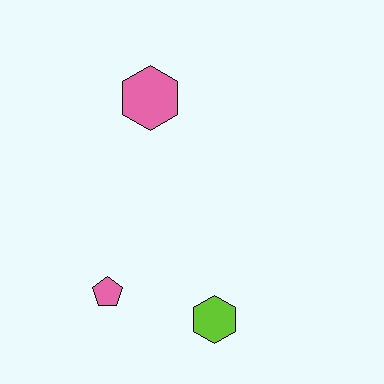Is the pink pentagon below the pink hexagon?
Yes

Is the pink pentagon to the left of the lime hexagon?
Yes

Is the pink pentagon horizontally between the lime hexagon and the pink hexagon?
No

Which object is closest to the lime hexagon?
The pink pentagon is closest to the lime hexagon.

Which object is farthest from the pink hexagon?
The lime hexagon is farthest from the pink hexagon.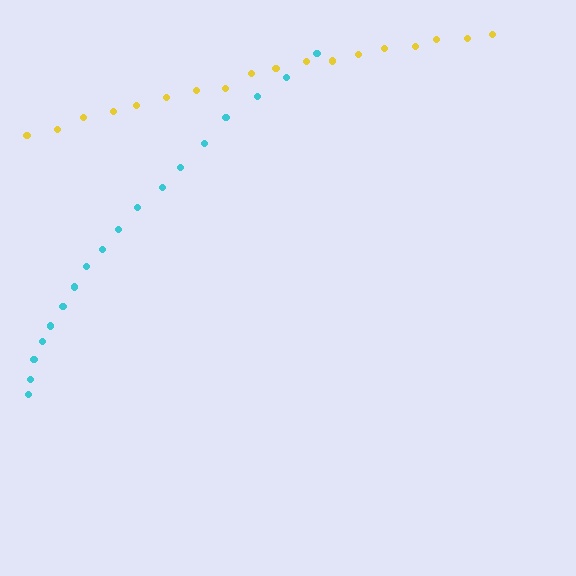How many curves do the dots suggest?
There are 2 distinct paths.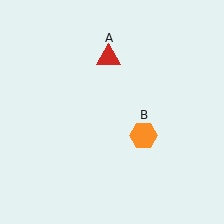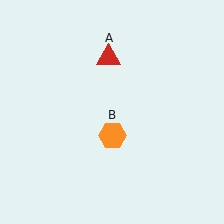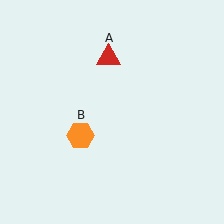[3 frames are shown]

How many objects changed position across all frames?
1 object changed position: orange hexagon (object B).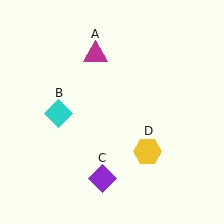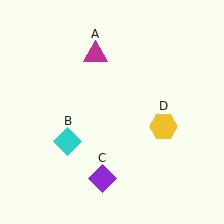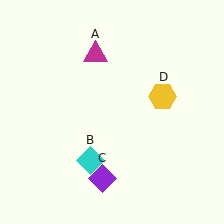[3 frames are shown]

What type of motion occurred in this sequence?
The cyan diamond (object B), yellow hexagon (object D) rotated counterclockwise around the center of the scene.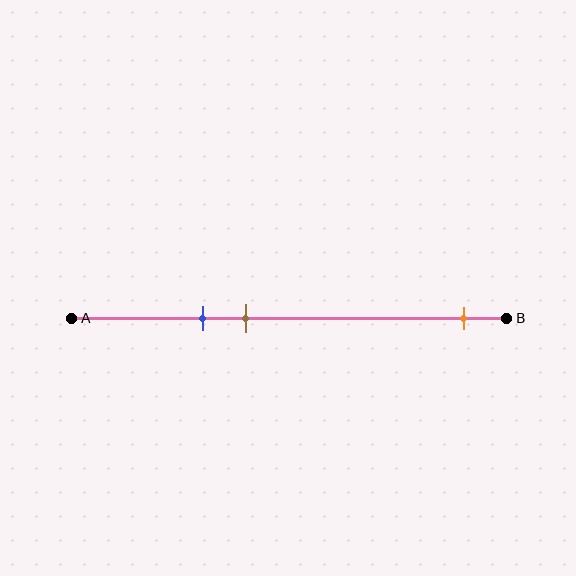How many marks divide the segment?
There are 3 marks dividing the segment.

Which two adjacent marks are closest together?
The blue and brown marks are the closest adjacent pair.